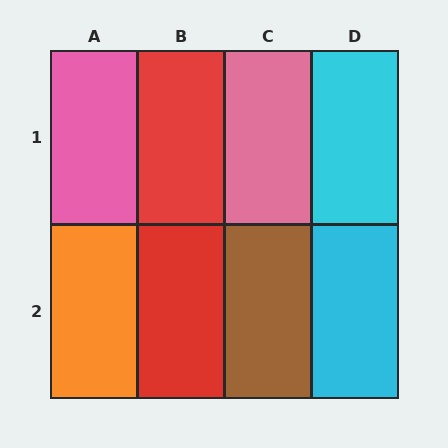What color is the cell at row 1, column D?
Cyan.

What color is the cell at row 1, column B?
Red.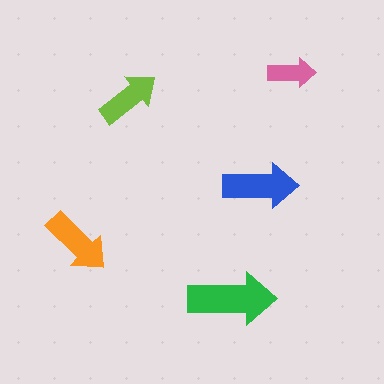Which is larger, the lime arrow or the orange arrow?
The orange one.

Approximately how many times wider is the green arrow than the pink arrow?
About 2 times wider.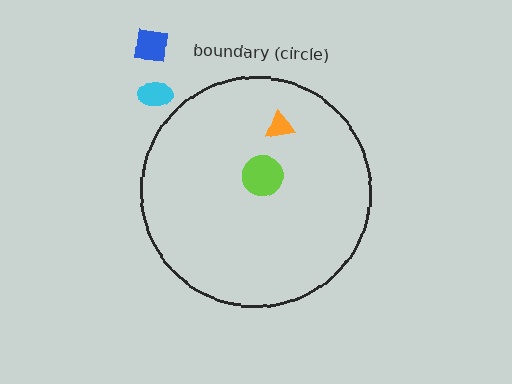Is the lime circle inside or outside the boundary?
Inside.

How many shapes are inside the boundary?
2 inside, 2 outside.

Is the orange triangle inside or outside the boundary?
Inside.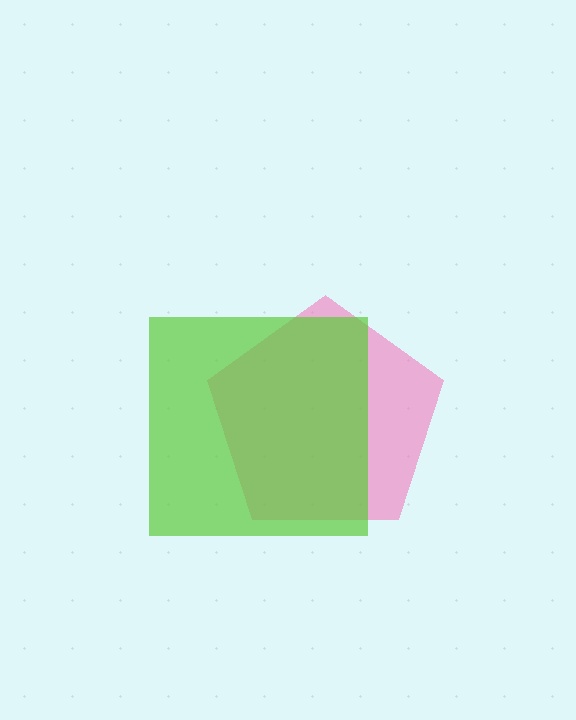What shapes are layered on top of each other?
The layered shapes are: a pink pentagon, a lime square.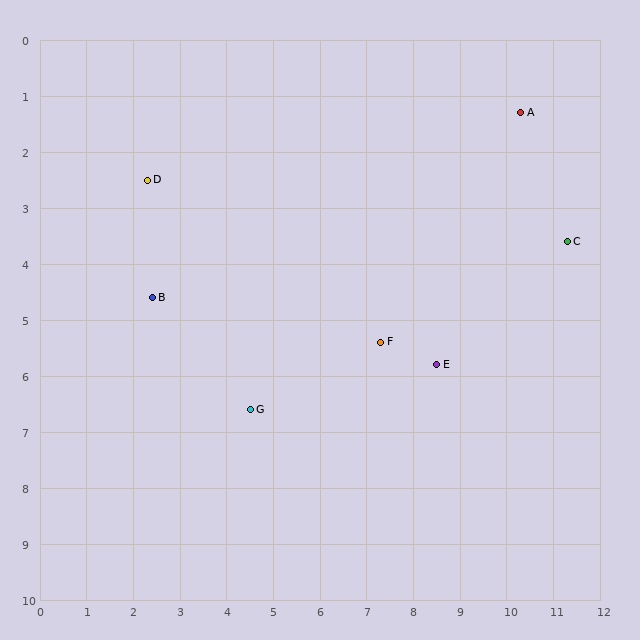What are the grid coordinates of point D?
Point D is at approximately (2.3, 2.5).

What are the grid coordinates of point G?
Point G is at approximately (4.5, 6.6).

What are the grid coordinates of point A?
Point A is at approximately (10.3, 1.3).